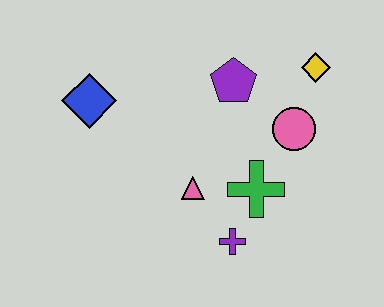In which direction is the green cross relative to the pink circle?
The green cross is below the pink circle.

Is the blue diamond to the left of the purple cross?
Yes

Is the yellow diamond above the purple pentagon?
Yes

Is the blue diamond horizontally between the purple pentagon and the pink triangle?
No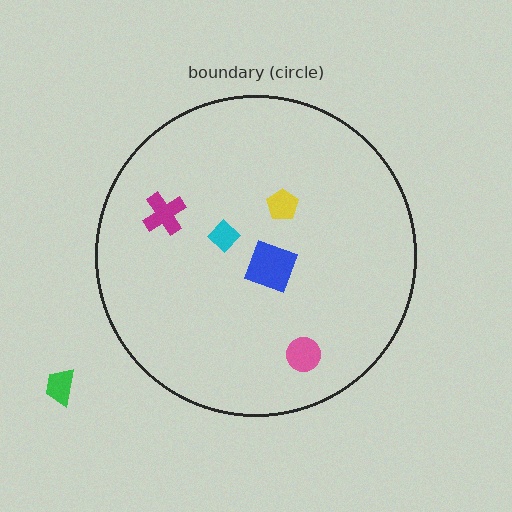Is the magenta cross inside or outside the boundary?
Inside.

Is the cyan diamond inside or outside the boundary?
Inside.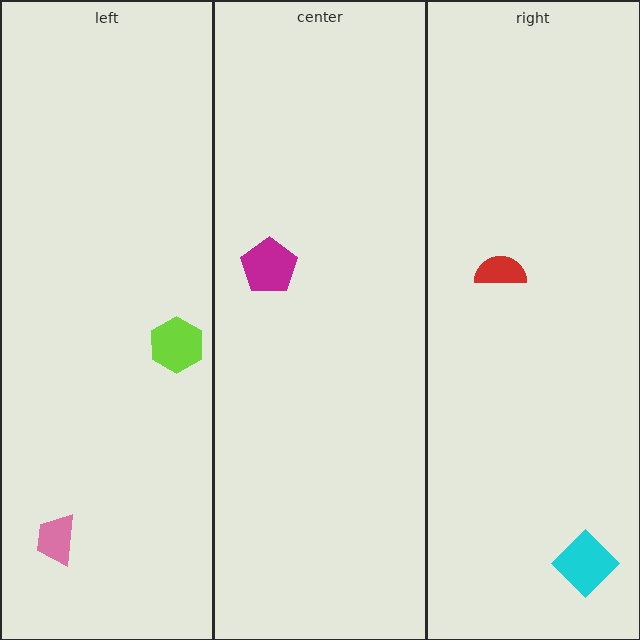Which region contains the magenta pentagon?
The center region.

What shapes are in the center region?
The magenta pentagon.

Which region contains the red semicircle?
The right region.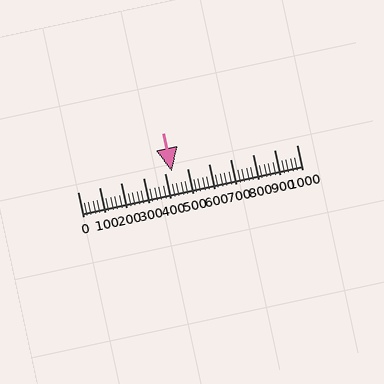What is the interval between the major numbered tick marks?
The major tick marks are spaced 100 units apart.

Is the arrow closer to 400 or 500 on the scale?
The arrow is closer to 400.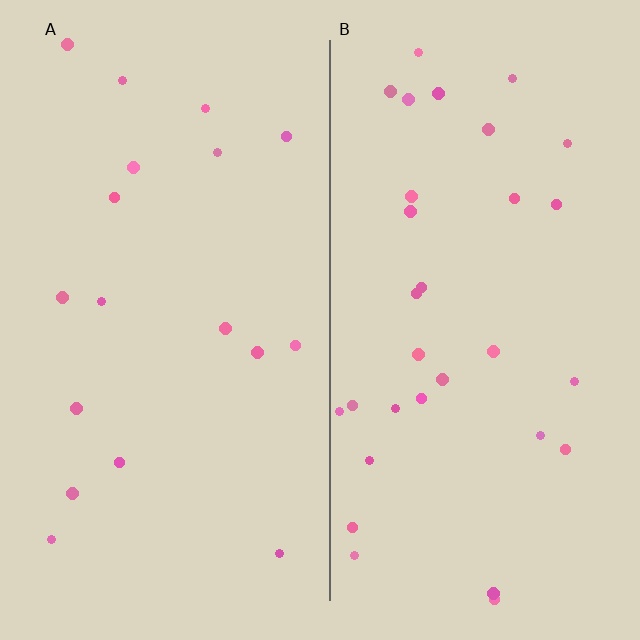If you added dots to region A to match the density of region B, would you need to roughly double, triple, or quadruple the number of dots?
Approximately double.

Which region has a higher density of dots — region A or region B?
B (the right).